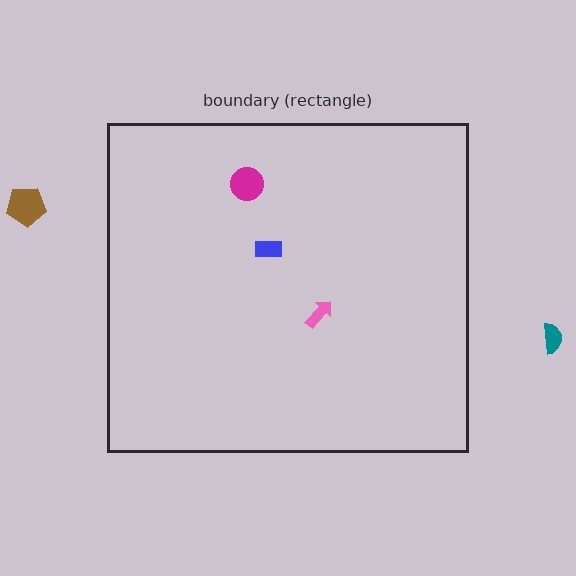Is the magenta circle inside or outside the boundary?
Inside.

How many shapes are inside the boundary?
3 inside, 2 outside.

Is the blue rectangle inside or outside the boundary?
Inside.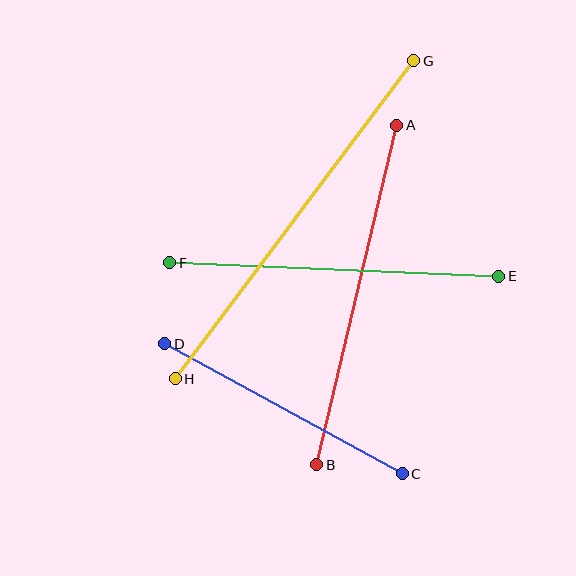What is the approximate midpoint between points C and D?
The midpoint is at approximately (283, 409) pixels.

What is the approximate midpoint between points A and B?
The midpoint is at approximately (357, 295) pixels.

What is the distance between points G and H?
The distance is approximately 398 pixels.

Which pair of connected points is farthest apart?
Points G and H are farthest apart.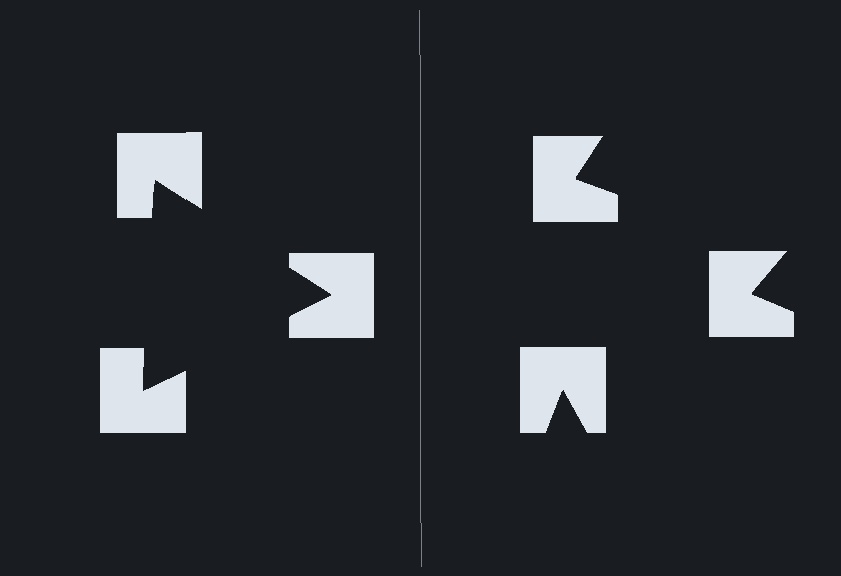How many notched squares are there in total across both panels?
6 — 3 on each side.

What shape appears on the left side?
An illusory triangle.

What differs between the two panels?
The notched squares are positioned identically on both sides; only the wedge orientations differ. On the left they align to a triangle; on the right they are misaligned.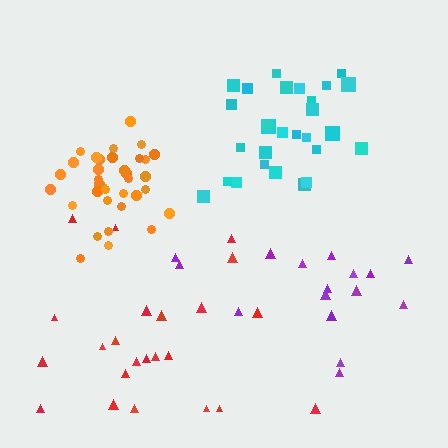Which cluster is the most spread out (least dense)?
Purple.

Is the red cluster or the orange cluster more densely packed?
Orange.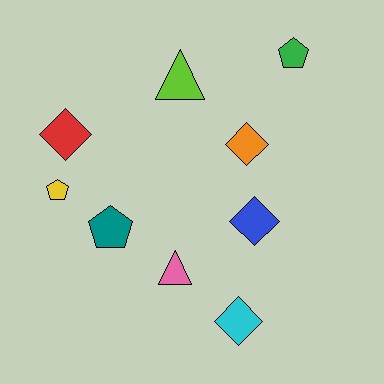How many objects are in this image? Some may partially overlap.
There are 9 objects.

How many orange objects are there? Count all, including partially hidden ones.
There is 1 orange object.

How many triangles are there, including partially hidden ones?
There are 2 triangles.